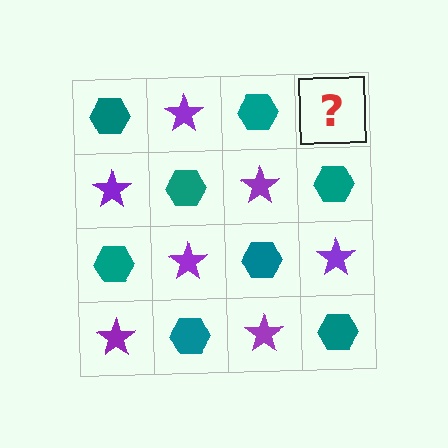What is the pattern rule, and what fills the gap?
The rule is that it alternates teal hexagon and purple star in a checkerboard pattern. The gap should be filled with a purple star.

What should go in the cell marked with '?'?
The missing cell should contain a purple star.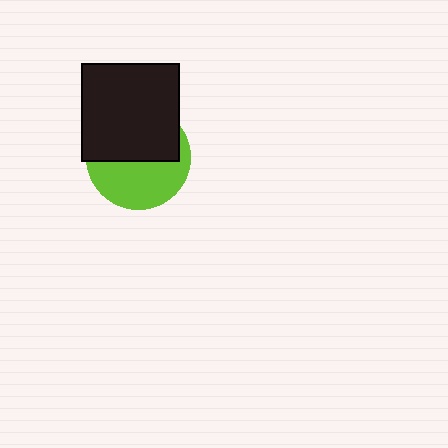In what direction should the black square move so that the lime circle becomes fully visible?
The black square should move up. That is the shortest direction to clear the overlap and leave the lime circle fully visible.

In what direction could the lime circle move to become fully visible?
The lime circle could move down. That would shift it out from behind the black square entirely.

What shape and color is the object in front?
The object in front is a black square.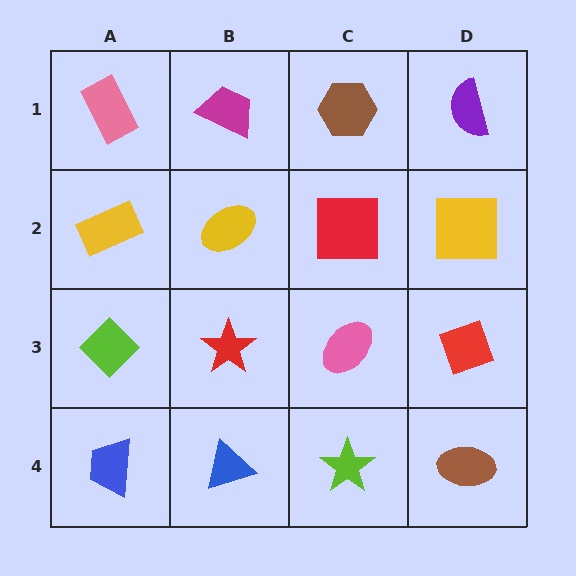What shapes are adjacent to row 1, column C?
A red square (row 2, column C), a magenta trapezoid (row 1, column B), a purple semicircle (row 1, column D).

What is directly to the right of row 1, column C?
A purple semicircle.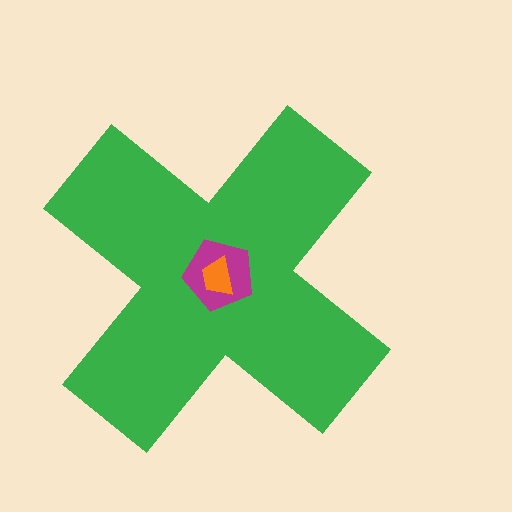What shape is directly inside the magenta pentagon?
The orange trapezoid.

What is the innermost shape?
The orange trapezoid.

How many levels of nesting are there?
3.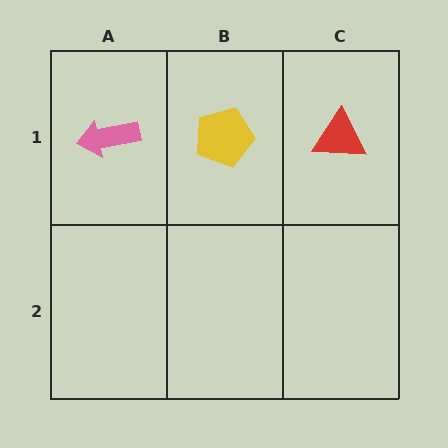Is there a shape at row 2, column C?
No, that cell is empty.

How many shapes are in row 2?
0 shapes.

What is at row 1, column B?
A yellow pentagon.